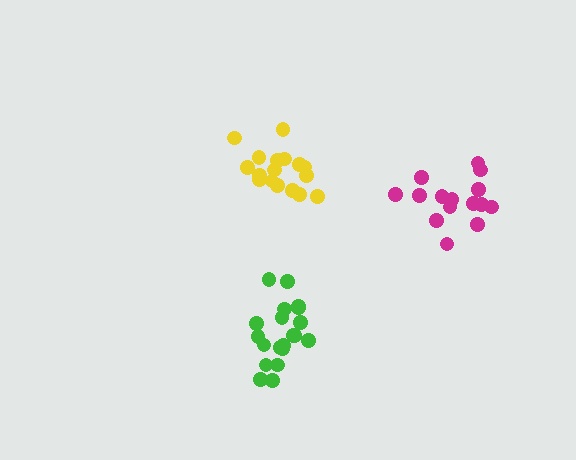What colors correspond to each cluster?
The clusters are colored: yellow, green, magenta.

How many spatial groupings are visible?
There are 3 spatial groupings.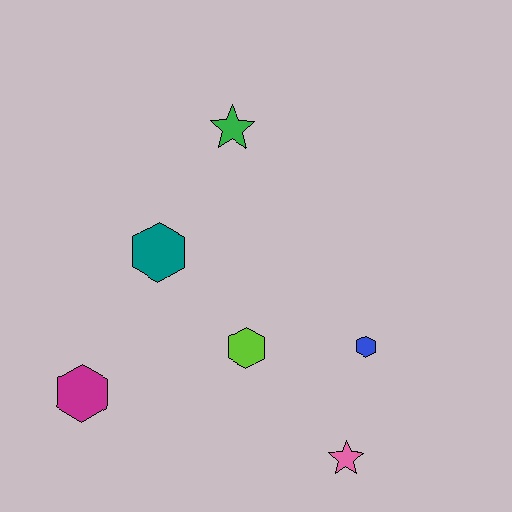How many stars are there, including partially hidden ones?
There are 2 stars.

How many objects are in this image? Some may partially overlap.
There are 6 objects.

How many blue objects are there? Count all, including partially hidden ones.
There is 1 blue object.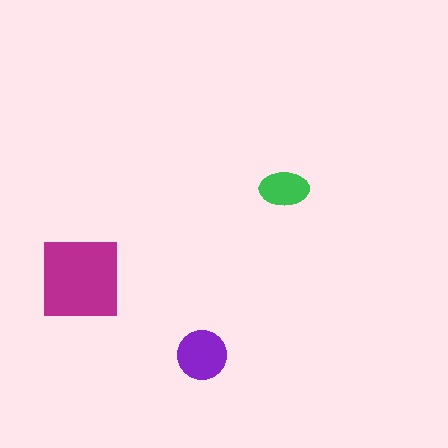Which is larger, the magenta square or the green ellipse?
The magenta square.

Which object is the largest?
The magenta square.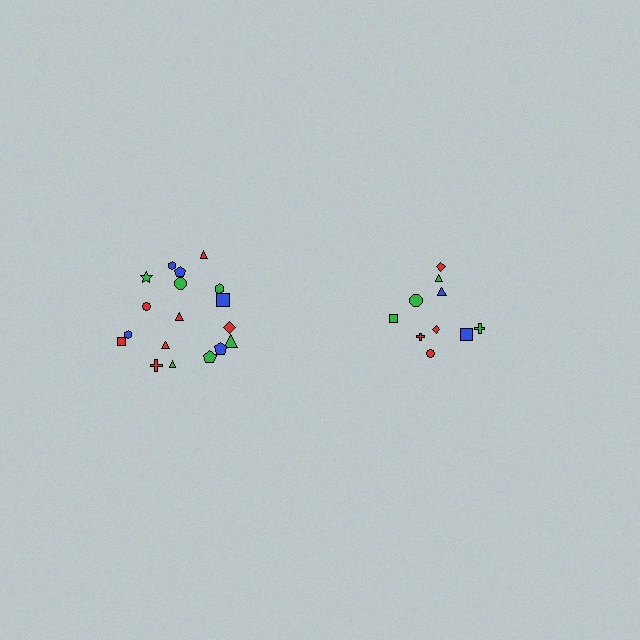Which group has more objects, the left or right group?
The left group.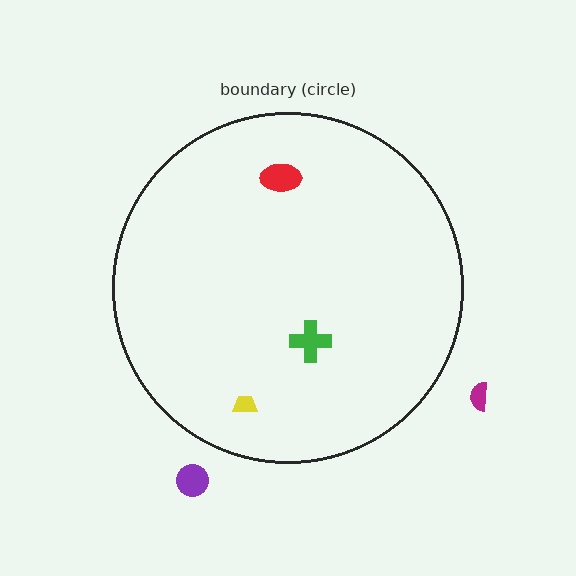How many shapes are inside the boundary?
3 inside, 2 outside.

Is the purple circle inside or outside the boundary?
Outside.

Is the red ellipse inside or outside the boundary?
Inside.